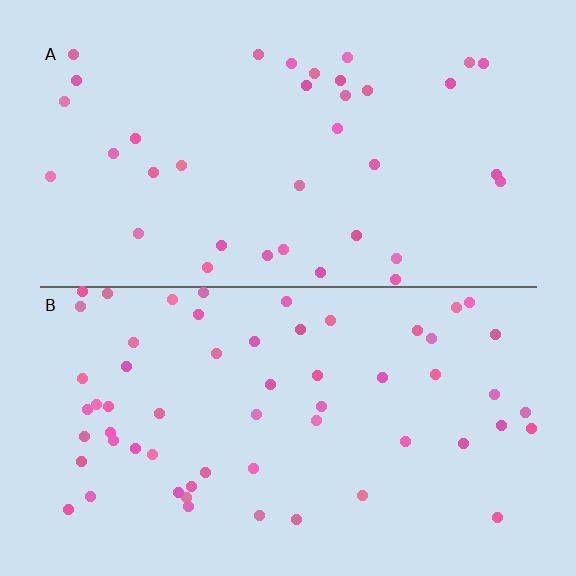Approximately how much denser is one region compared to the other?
Approximately 1.6× — region B over region A.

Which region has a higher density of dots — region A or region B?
B (the bottom).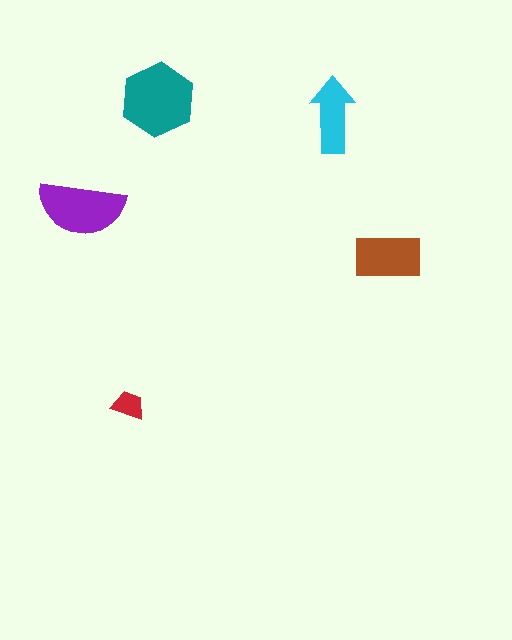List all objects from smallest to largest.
The red trapezoid, the cyan arrow, the brown rectangle, the purple semicircle, the teal hexagon.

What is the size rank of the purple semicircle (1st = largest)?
2nd.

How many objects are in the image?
There are 5 objects in the image.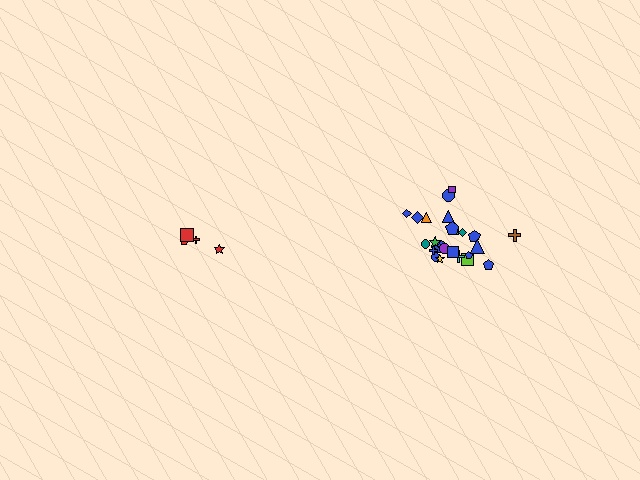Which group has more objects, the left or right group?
The right group.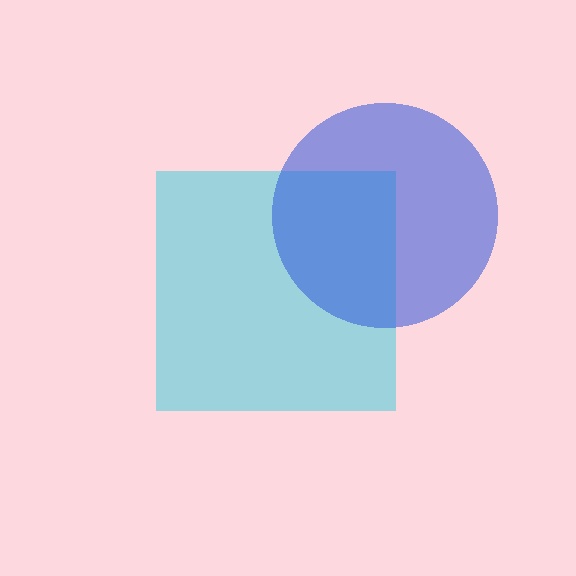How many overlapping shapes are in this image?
There are 2 overlapping shapes in the image.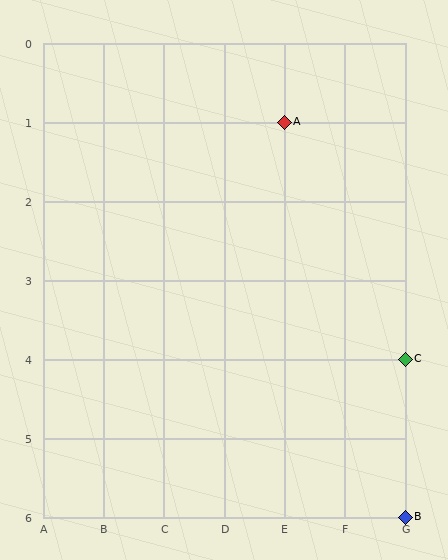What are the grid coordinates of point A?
Point A is at grid coordinates (E, 1).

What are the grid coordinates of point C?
Point C is at grid coordinates (G, 4).